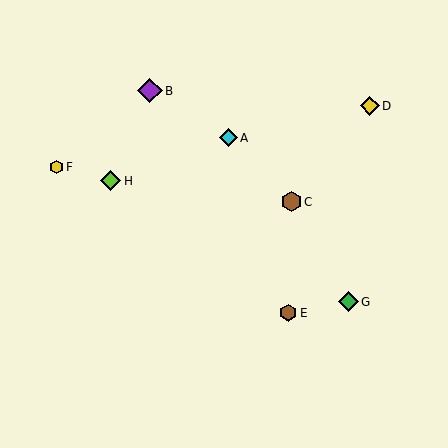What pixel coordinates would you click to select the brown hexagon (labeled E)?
Click at (288, 313) to select the brown hexagon E.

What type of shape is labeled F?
Shape F is a yellow hexagon.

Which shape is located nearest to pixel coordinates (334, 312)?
The green diamond (labeled G) at (348, 302) is nearest to that location.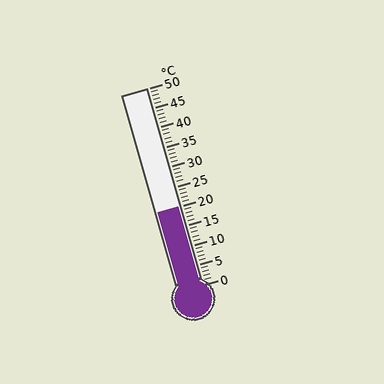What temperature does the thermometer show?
The thermometer shows approximately 20°C.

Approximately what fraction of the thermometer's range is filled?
The thermometer is filled to approximately 40% of its range.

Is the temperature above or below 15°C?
The temperature is above 15°C.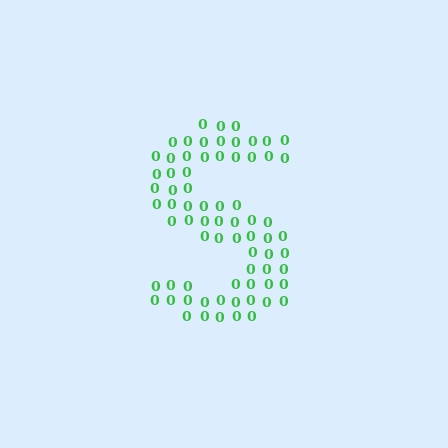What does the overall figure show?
The overall figure shows the letter S.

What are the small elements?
The small elements are digit 0's.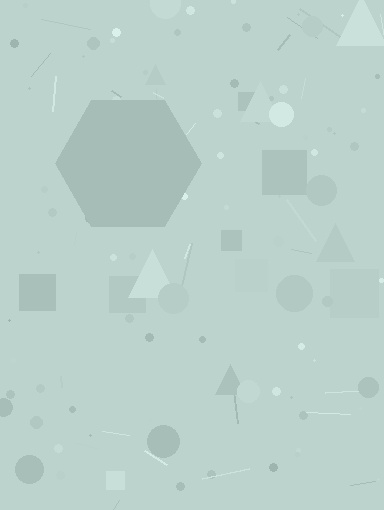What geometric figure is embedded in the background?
A hexagon is embedded in the background.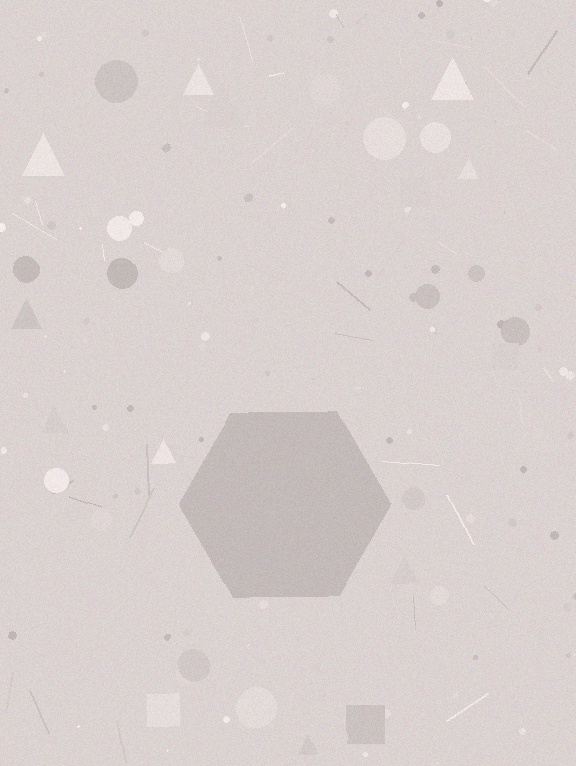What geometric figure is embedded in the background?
A hexagon is embedded in the background.